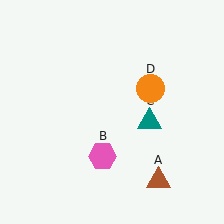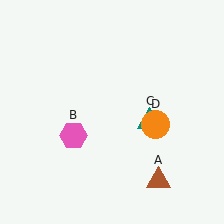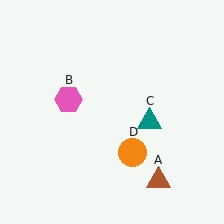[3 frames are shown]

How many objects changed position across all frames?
2 objects changed position: pink hexagon (object B), orange circle (object D).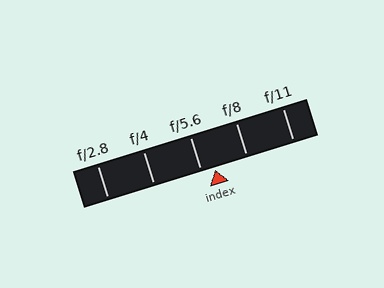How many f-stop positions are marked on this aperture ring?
There are 5 f-stop positions marked.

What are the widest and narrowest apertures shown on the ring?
The widest aperture shown is f/2.8 and the narrowest is f/11.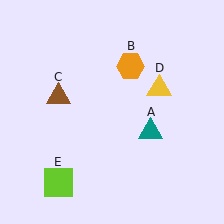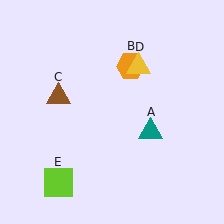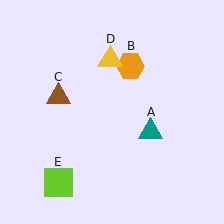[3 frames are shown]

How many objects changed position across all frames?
1 object changed position: yellow triangle (object D).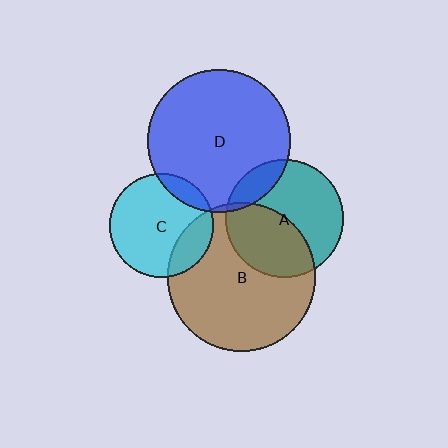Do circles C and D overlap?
Yes.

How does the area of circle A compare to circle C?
Approximately 1.3 times.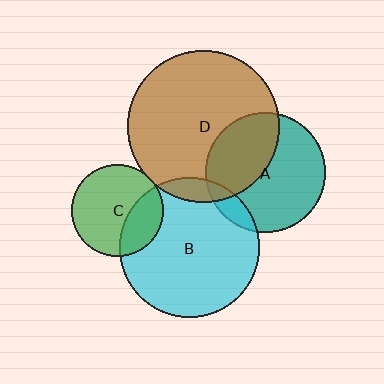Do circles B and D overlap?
Yes.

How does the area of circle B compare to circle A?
Approximately 1.4 times.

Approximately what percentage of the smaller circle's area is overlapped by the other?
Approximately 10%.